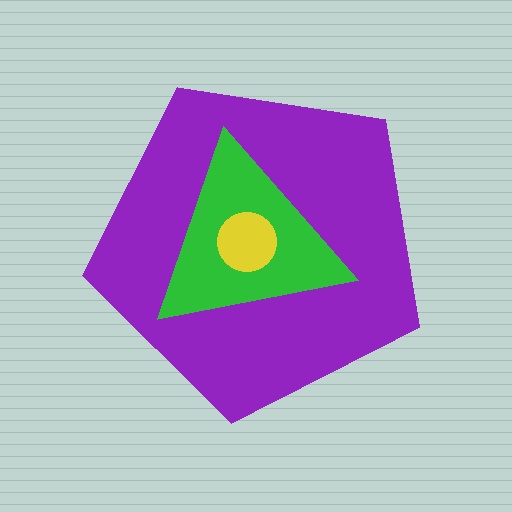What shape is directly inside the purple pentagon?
The green triangle.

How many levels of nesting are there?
3.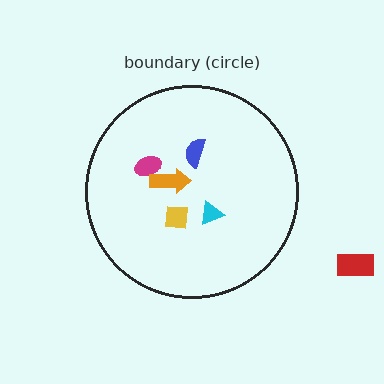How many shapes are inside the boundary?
5 inside, 1 outside.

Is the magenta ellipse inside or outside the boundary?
Inside.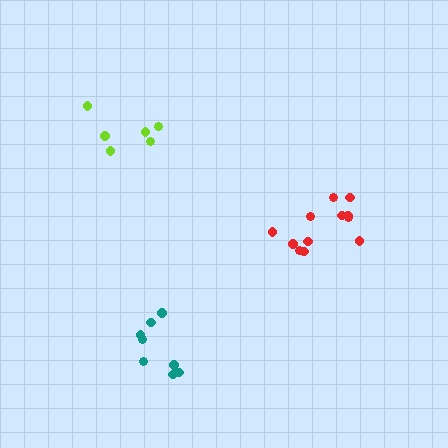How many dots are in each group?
Group 1: 6 dots, Group 2: 12 dots, Group 3: 8 dots (26 total).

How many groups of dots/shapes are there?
There are 3 groups.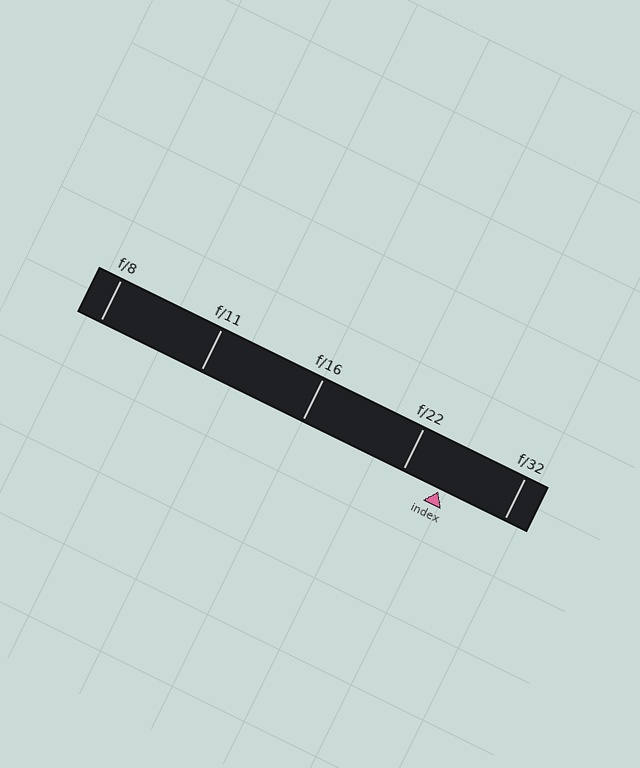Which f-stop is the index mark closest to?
The index mark is closest to f/22.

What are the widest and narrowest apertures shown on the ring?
The widest aperture shown is f/8 and the narrowest is f/32.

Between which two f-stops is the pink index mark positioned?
The index mark is between f/22 and f/32.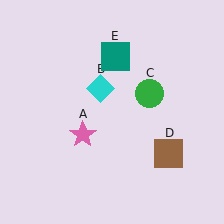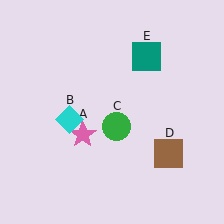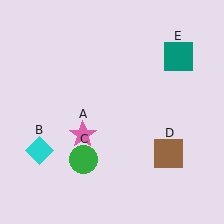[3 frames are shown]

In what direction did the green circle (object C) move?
The green circle (object C) moved down and to the left.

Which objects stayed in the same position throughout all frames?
Pink star (object A) and brown square (object D) remained stationary.